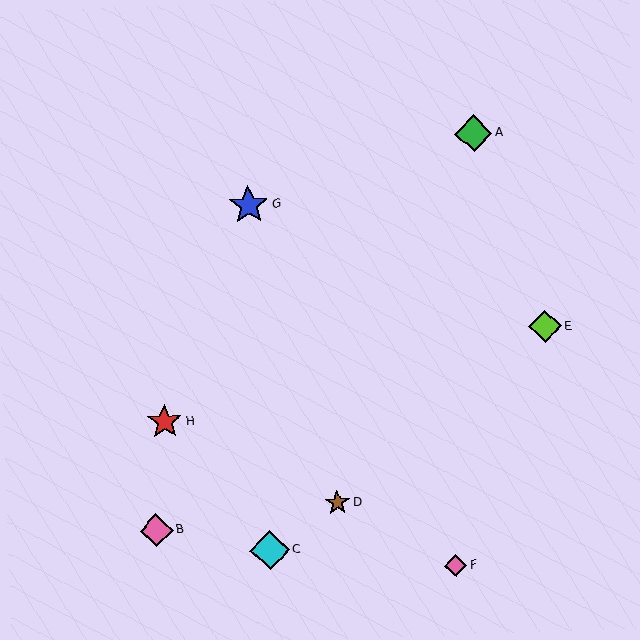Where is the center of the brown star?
The center of the brown star is at (337, 503).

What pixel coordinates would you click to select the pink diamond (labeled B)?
Click at (156, 530) to select the pink diamond B.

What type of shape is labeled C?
Shape C is a cyan diamond.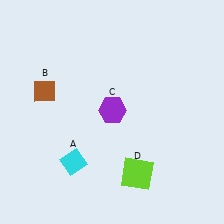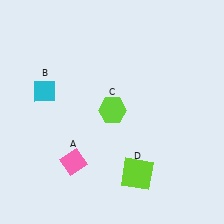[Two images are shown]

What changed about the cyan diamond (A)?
In Image 1, A is cyan. In Image 2, it changed to pink.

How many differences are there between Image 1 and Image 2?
There are 3 differences between the two images.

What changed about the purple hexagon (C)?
In Image 1, C is purple. In Image 2, it changed to lime.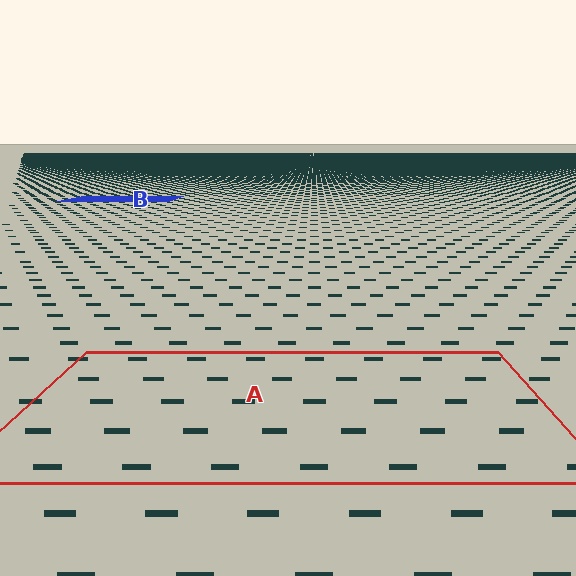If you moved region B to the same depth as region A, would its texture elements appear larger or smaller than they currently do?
They would appear larger. At a closer depth, the same texture elements are projected at a bigger on-screen size.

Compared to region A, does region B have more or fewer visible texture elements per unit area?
Region B has more texture elements per unit area — they are packed more densely because it is farther away.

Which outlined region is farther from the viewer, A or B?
Region B is farther from the viewer — the texture elements inside it appear smaller and more densely packed.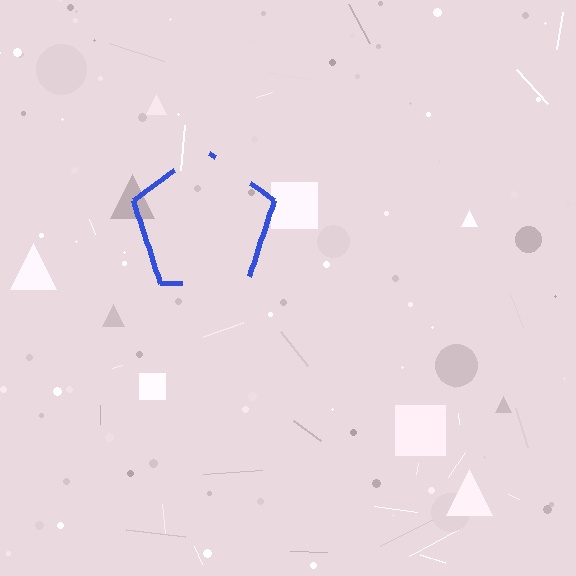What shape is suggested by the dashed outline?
The dashed outline suggests a pentagon.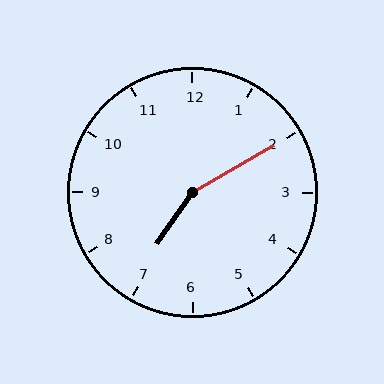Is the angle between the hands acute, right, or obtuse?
It is obtuse.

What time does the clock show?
7:10.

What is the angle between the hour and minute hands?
Approximately 155 degrees.